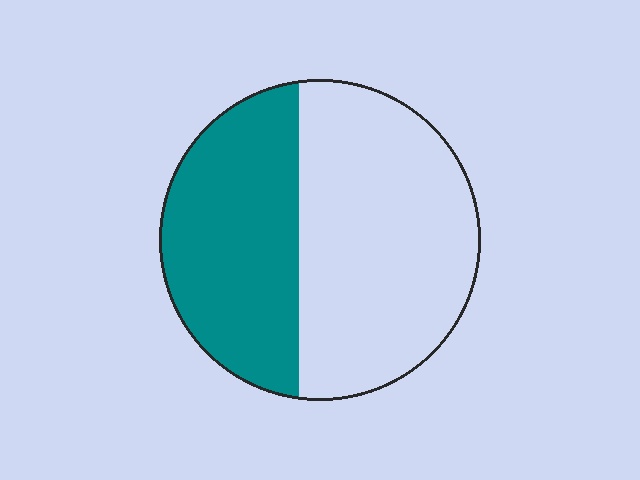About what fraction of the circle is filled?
About two fifths (2/5).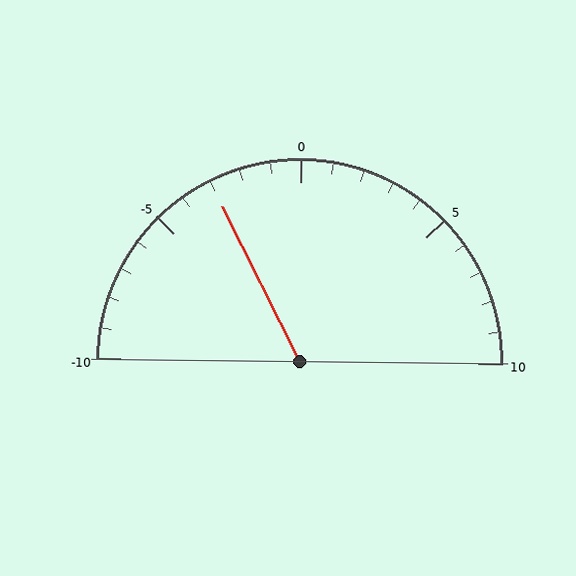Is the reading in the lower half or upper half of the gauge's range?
The reading is in the lower half of the range (-10 to 10).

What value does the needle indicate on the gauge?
The needle indicates approximately -3.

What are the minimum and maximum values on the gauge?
The gauge ranges from -10 to 10.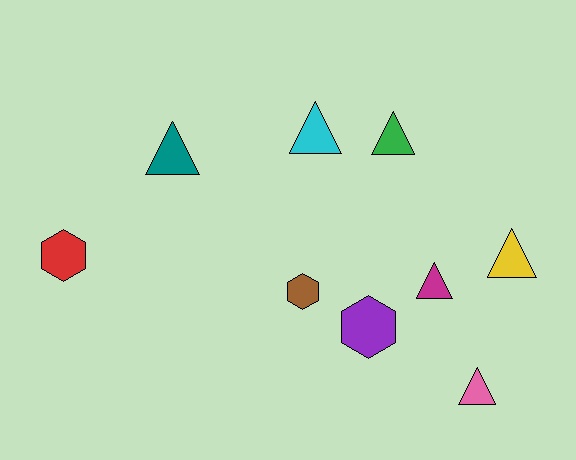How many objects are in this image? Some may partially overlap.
There are 9 objects.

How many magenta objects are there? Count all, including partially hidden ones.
There is 1 magenta object.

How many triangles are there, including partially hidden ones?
There are 6 triangles.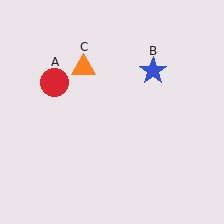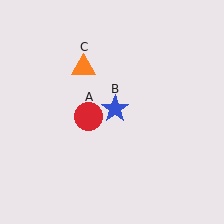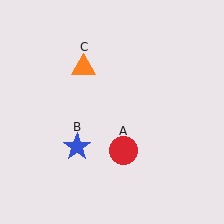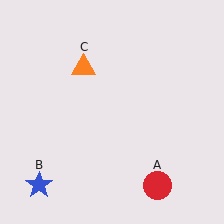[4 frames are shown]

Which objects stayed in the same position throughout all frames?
Orange triangle (object C) remained stationary.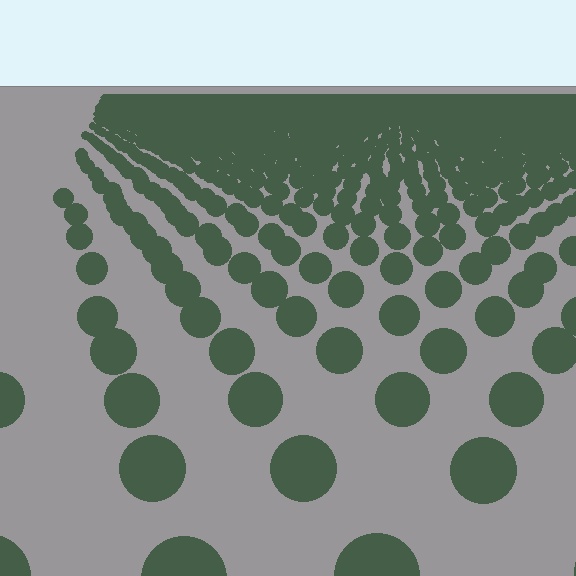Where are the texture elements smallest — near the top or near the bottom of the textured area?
Near the top.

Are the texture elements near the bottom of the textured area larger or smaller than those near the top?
Larger. Near the bottom, elements are closer to the viewer and appear at a bigger on-screen size.